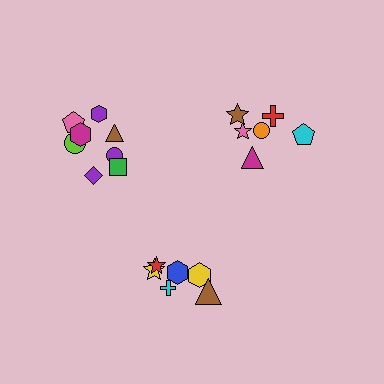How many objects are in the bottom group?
There are 6 objects.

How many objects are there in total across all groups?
There are 20 objects.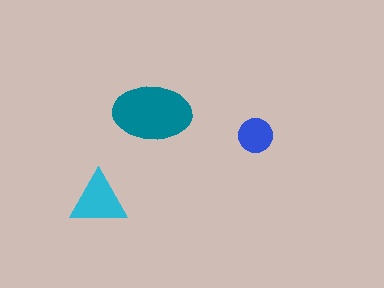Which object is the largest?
The teal ellipse.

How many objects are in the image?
There are 3 objects in the image.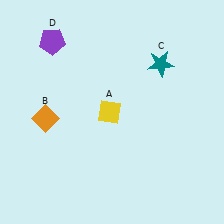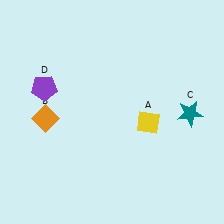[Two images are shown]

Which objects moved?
The objects that moved are: the yellow diamond (A), the teal star (C), the purple pentagon (D).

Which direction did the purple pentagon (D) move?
The purple pentagon (D) moved down.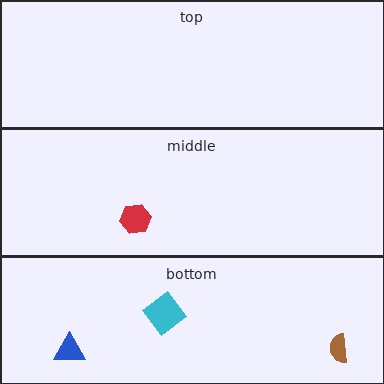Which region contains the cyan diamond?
The bottom region.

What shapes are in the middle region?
The red hexagon.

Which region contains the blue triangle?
The bottom region.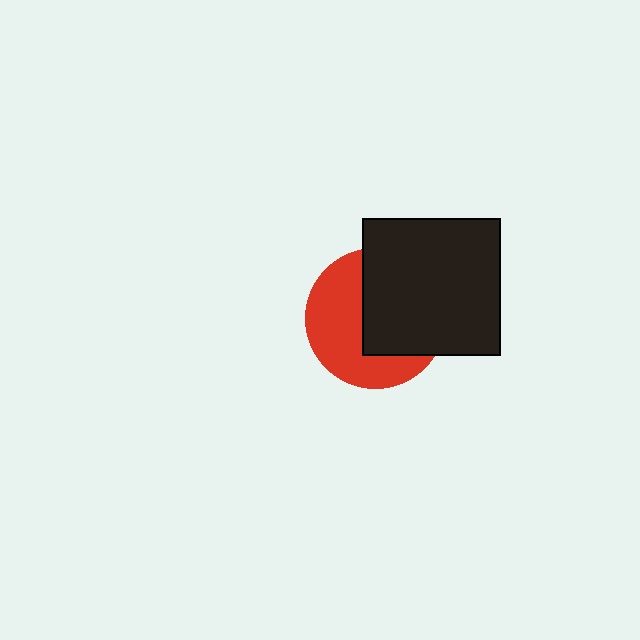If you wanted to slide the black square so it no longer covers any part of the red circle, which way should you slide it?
Slide it right — that is the most direct way to separate the two shapes.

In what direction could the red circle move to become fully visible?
The red circle could move left. That would shift it out from behind the black square entirely.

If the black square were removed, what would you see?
You would see the complete red circle.